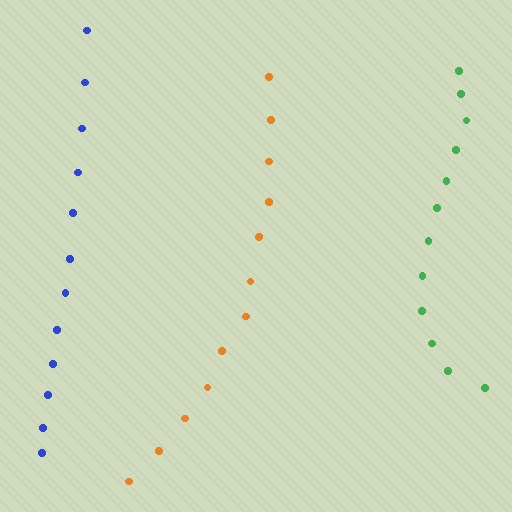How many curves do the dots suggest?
There are 3 distinct paths.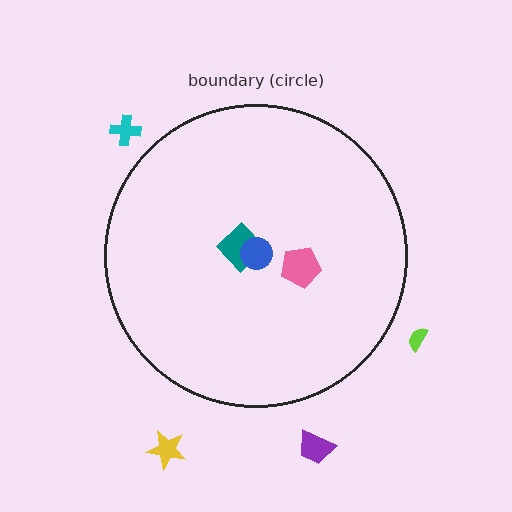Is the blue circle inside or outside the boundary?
Inside.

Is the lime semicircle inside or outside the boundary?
Outside.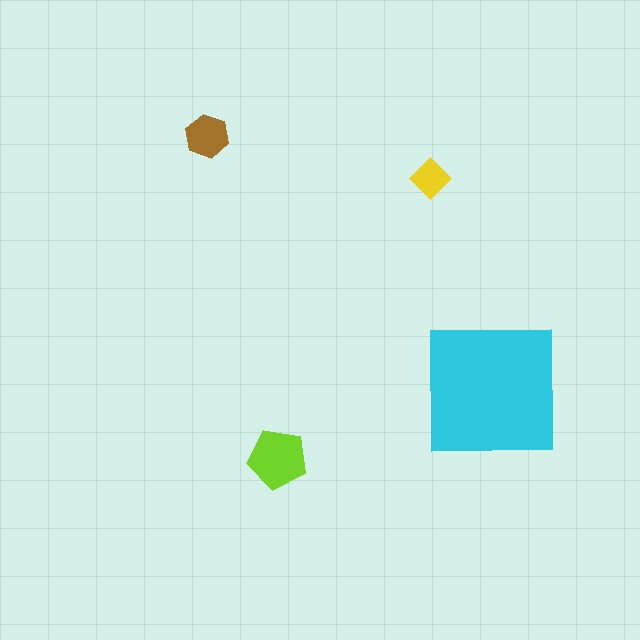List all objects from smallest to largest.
The yellow diamond, the brown hexagon, the lime pentagon, the cyan square.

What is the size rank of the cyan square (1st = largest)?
1st.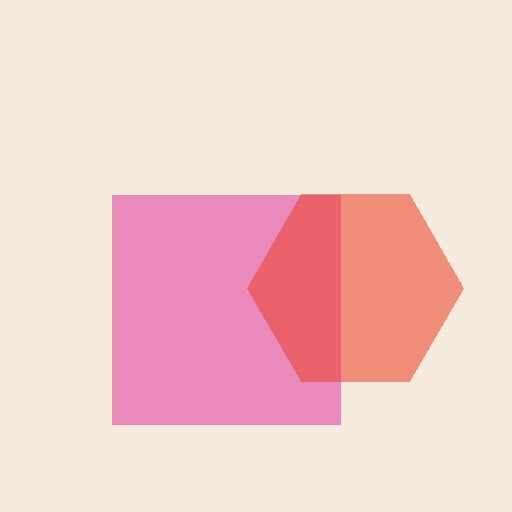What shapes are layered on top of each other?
The layered shapes are: a pink square, a red hexagon.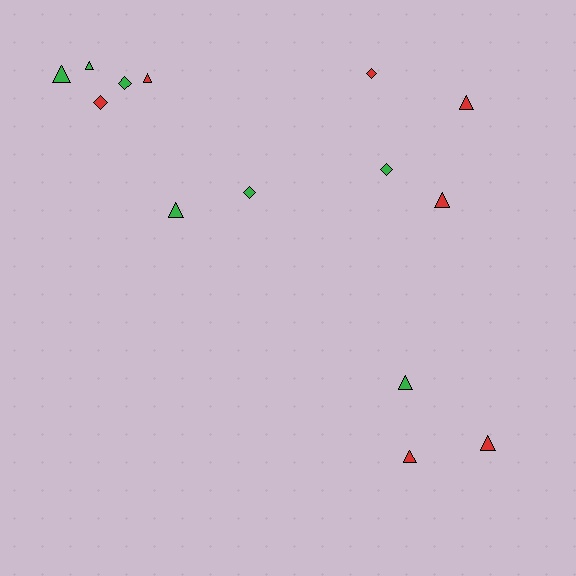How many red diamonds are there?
There are 2 red diamonds.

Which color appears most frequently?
Red, with 7 objects.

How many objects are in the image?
There are 14 objects.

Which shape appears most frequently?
Triangle, with 9 objects.